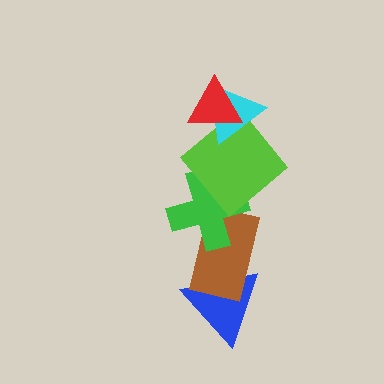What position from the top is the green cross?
The green cross is 4th from the top.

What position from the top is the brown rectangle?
The brown rectangle is 5th from the top.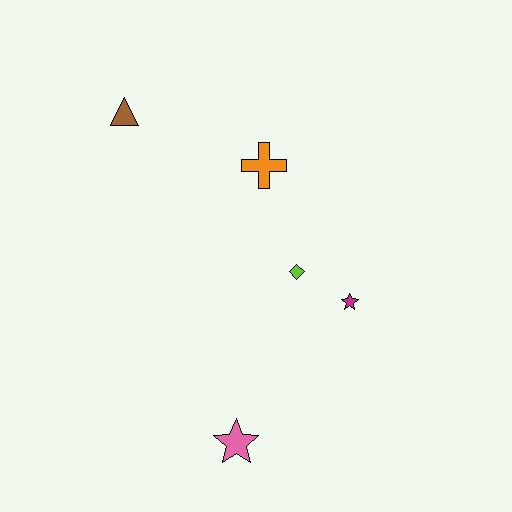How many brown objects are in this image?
There is 1 brown object.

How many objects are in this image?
There are 5 objects.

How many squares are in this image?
There are no squares.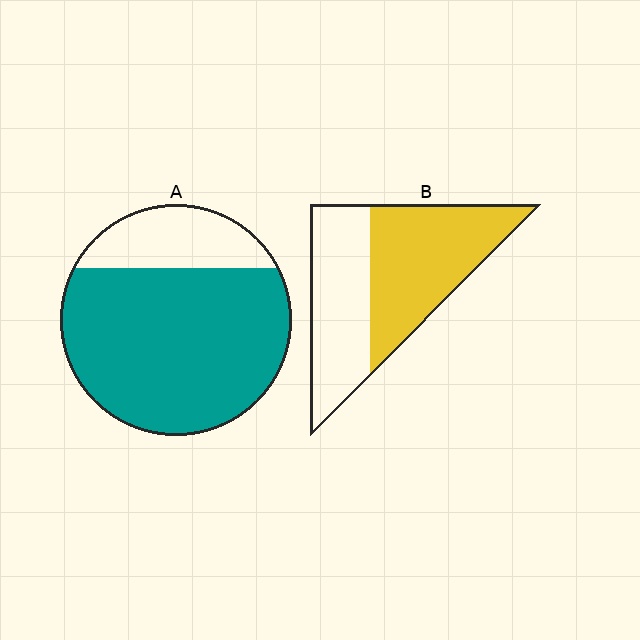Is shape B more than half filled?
Yes.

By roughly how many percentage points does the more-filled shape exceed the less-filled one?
By roughly 25 percentage points (A over B).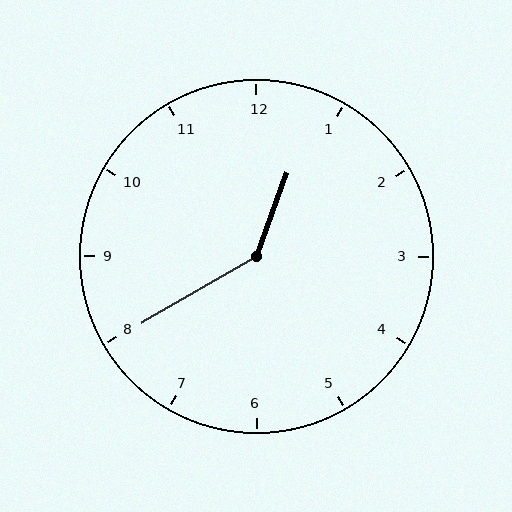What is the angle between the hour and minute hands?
Approximately 140 degrees.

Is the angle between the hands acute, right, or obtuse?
It is obtuse.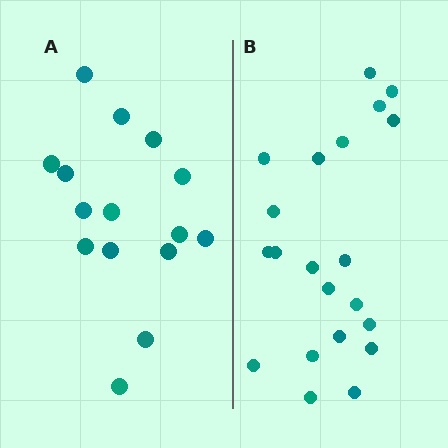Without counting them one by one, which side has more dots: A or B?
Region B (the right region) has more dots.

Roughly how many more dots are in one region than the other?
Region B has about 6 more dots than region A.